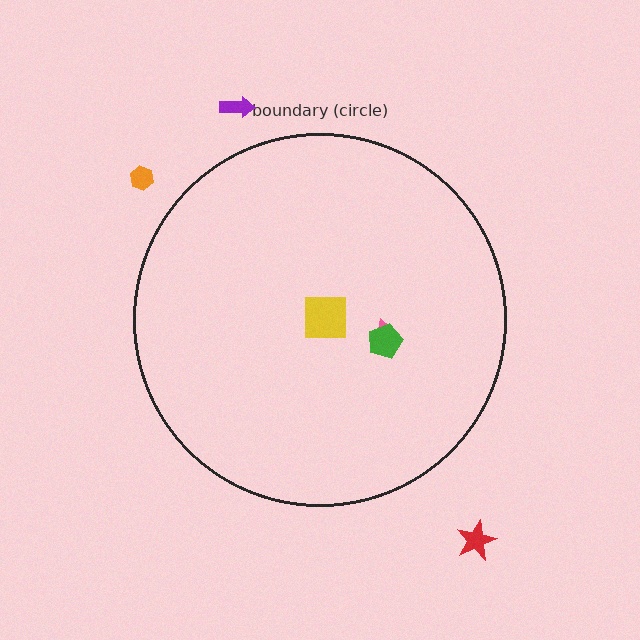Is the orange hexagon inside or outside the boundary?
Outside.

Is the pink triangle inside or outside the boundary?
Inside.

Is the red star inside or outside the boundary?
Outside.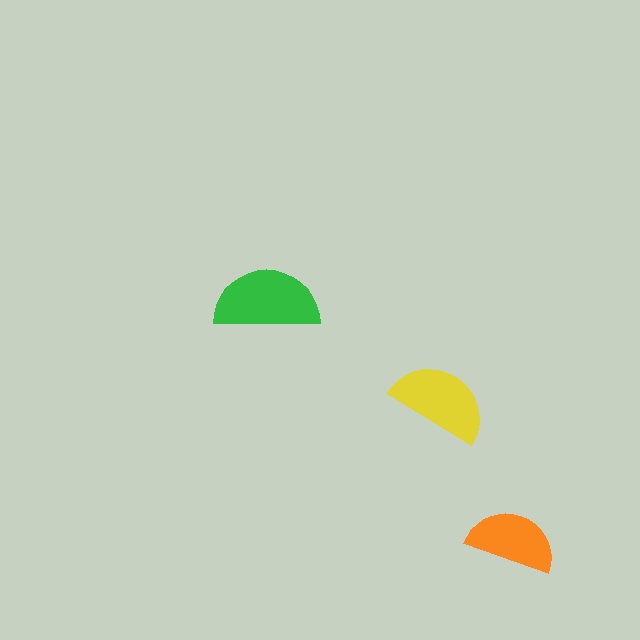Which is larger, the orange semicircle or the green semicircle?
The green one.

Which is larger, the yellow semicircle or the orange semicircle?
The yellow one.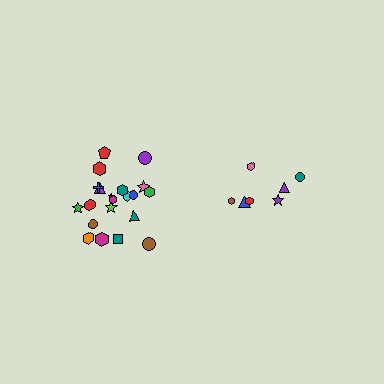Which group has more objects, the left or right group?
The left group.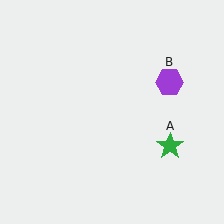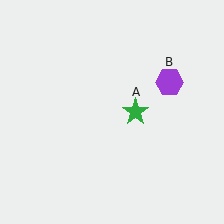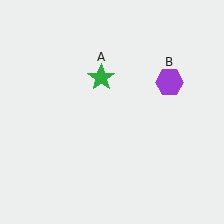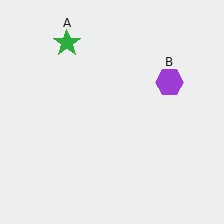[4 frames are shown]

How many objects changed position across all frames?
1 object changed position: green star (object A).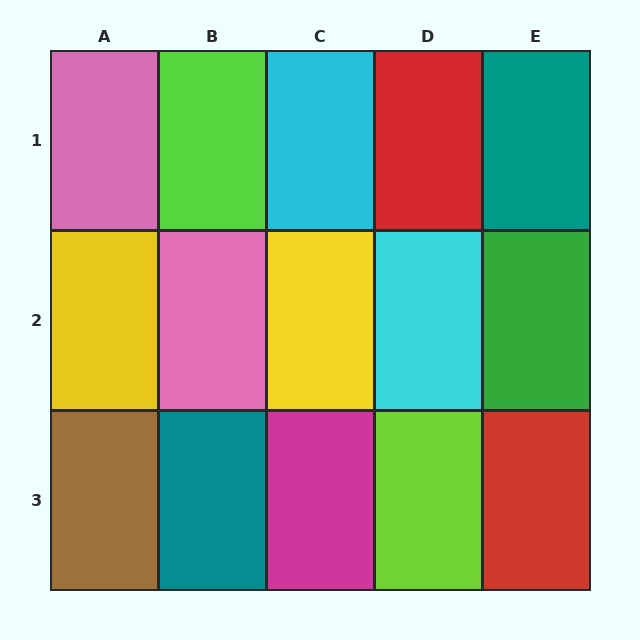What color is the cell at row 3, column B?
Teal.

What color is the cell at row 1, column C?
Cyan.